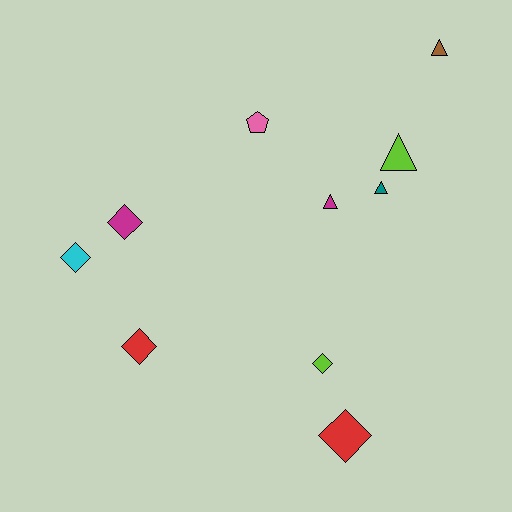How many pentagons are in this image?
There is 1 pentagon.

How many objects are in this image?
There are 10 objects.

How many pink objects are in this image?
There is 1 pink object.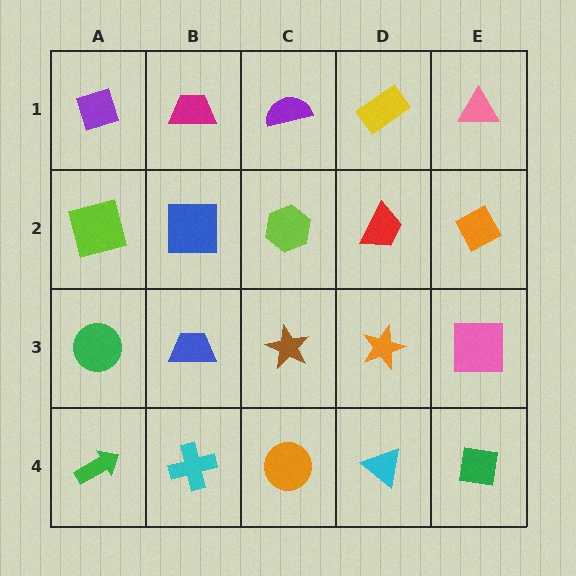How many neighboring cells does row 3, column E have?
3.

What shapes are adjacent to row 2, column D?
A yellow rectangle (row 1, column D), an orange star (row 3, column D), a lime hexagon (row 2, column C), an orange diamond (row 2, column E).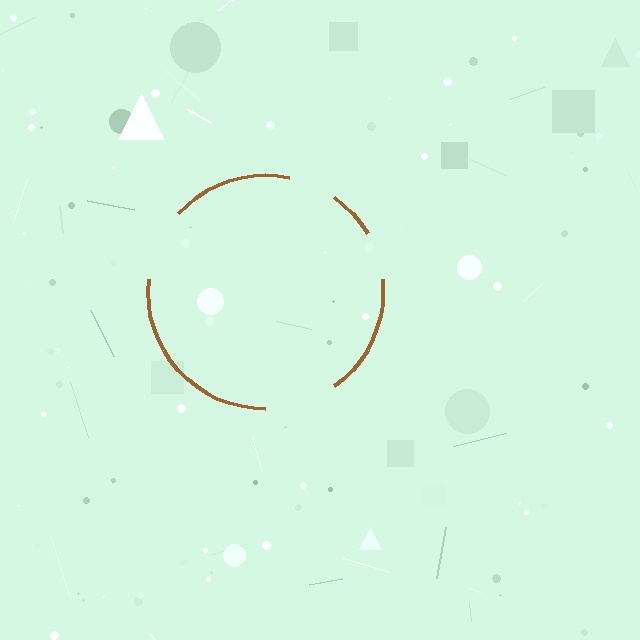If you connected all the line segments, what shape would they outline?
They would outline a circle.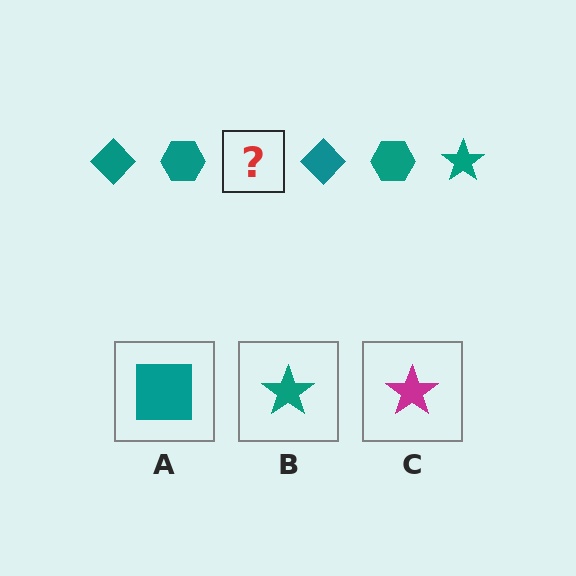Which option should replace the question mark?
Option B.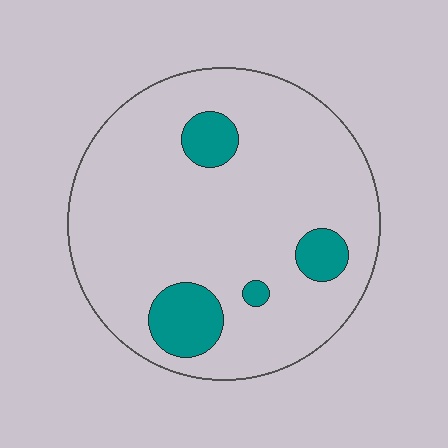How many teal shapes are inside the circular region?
4.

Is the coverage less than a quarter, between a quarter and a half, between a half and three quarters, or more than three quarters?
Less than a quarter.